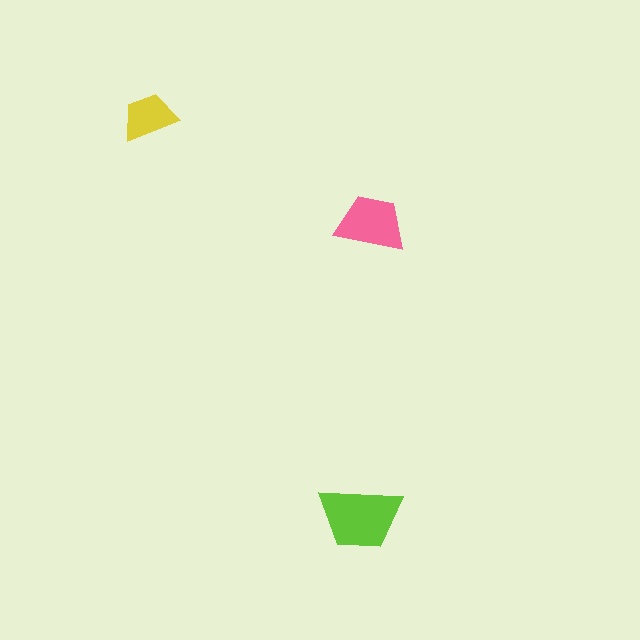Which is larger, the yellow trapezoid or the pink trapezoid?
The pink one.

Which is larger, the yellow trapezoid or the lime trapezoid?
The lime one.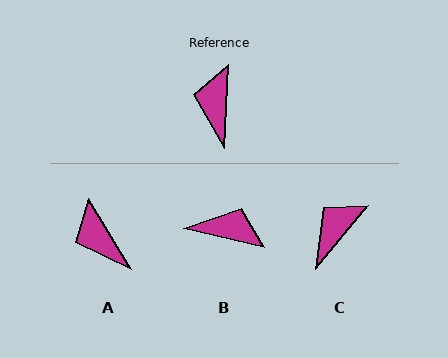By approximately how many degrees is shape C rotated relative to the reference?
Approximately 37 degrees clockwise.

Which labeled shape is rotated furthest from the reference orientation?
B, about 101 degrees away.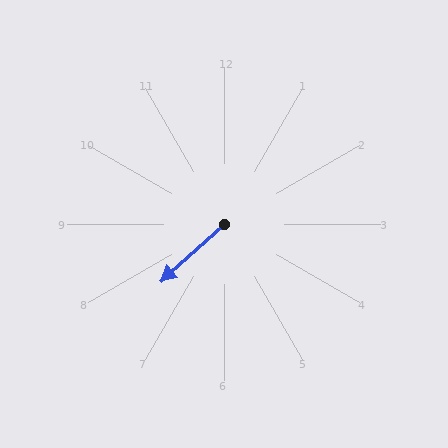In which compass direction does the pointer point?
Southwest.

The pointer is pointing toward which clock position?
Roughly 8 o'clock.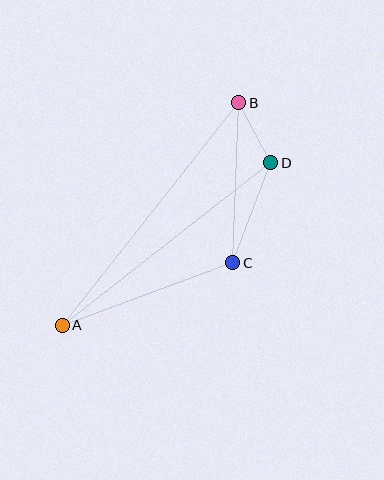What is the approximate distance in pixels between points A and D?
The distance between A and D is approximately 265 pixels.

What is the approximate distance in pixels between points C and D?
The distance between C and D is approximately 107 pixels.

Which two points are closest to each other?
Points B and D are closest to each other.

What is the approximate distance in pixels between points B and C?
The distance between B and C is approximately 160 pixels.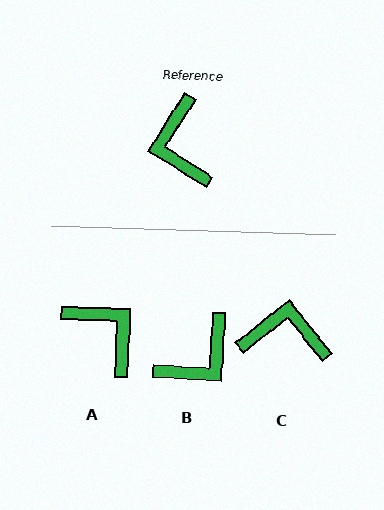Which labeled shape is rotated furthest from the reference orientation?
A, about 150 degrees away.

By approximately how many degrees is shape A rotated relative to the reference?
Approximately 150 degrees clockwise.